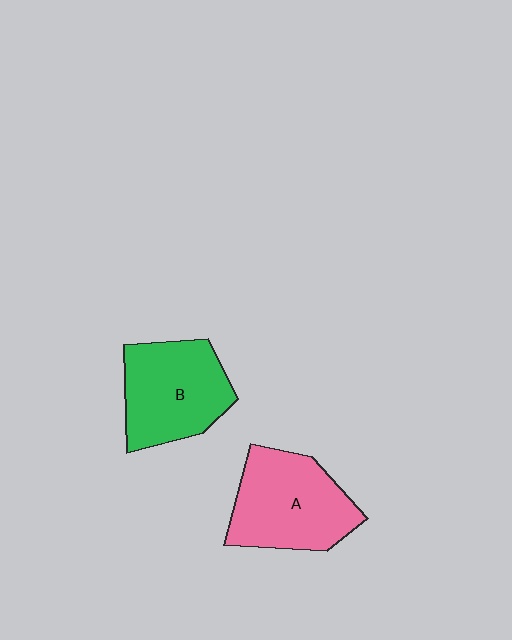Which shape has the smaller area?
Shape B (green).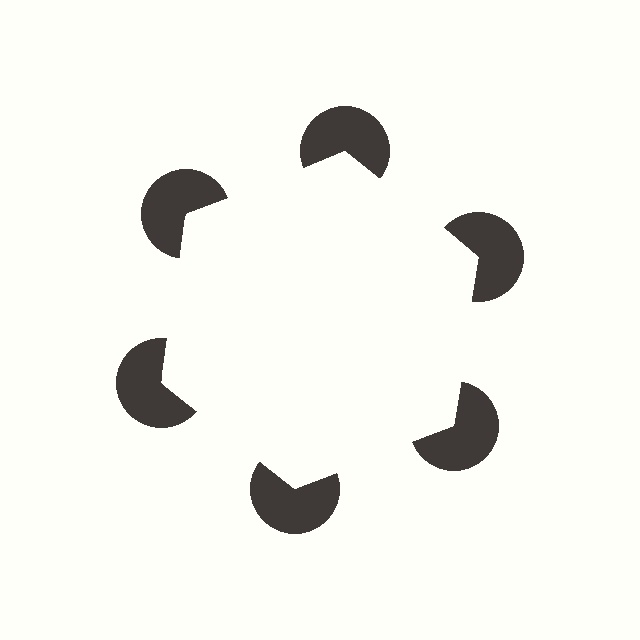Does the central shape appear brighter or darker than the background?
It typically appears slightly brighter than the background, even though no actual brightness change is drawn.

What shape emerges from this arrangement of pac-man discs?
An illusory hexagon — its edges are inferred from the aligned wedge cuts in the pac-man discs, not physically drawn.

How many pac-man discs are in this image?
There are 6 — one at each vertex of the illusory hexagon.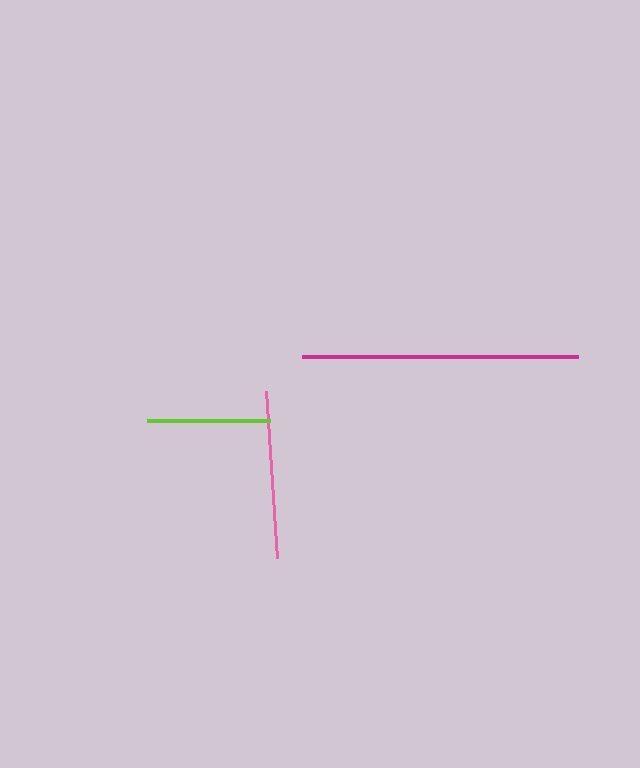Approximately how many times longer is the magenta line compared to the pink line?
The magenta line is approximately 1.7 times the length of the pink line.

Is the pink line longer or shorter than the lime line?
The pink line is longer than the lime line.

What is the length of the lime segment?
The lime segment is approximately 123 pixels long.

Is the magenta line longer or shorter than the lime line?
The magenta line is longer than the lime line.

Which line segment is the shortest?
The lime line is the shortest at approximately 123 pixels.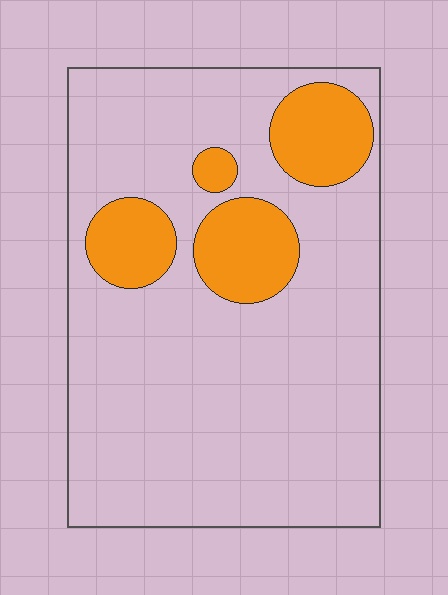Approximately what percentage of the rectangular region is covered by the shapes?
Approximately 20%.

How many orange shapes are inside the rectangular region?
4.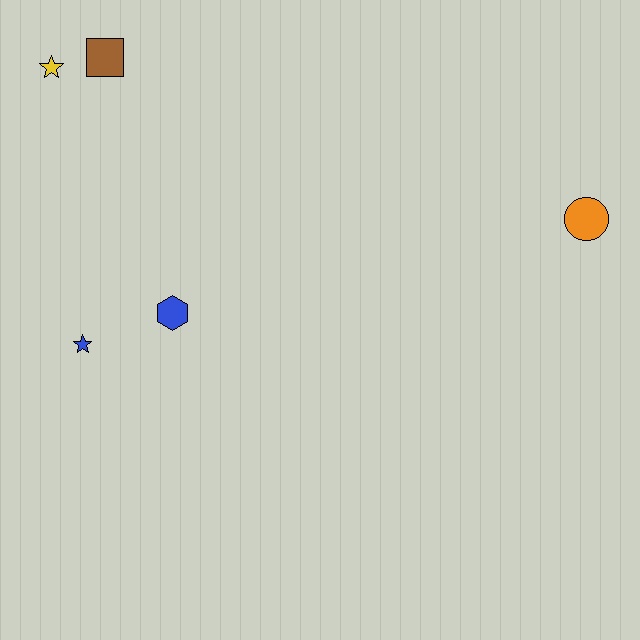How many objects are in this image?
There are 5 objects.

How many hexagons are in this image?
There is 1 hexagon.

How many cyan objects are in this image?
There are no cyan objects.